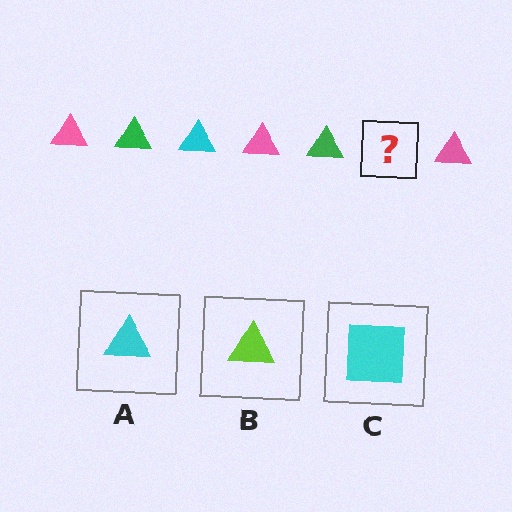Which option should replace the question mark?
Option A.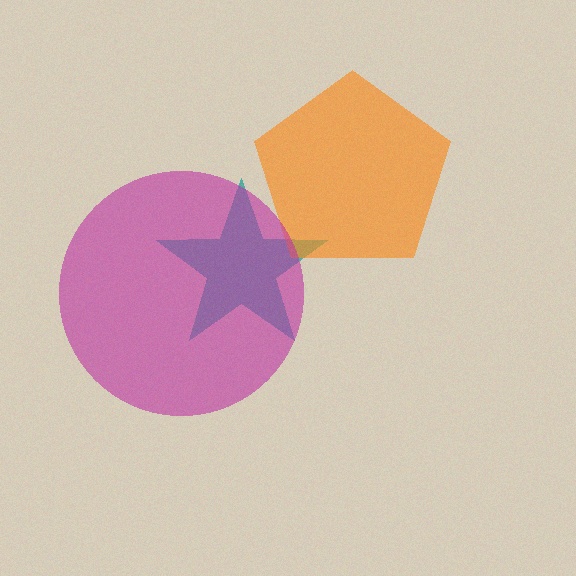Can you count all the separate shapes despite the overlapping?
Yes, there are 3 separate shapes.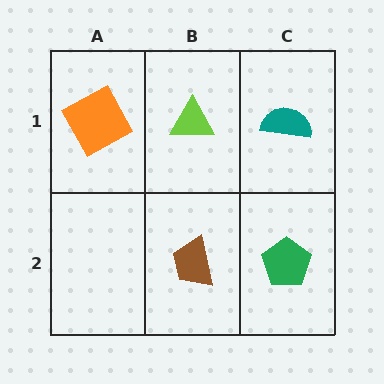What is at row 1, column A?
An orange square.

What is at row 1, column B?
A lime triangle.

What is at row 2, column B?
A brown trapezoid.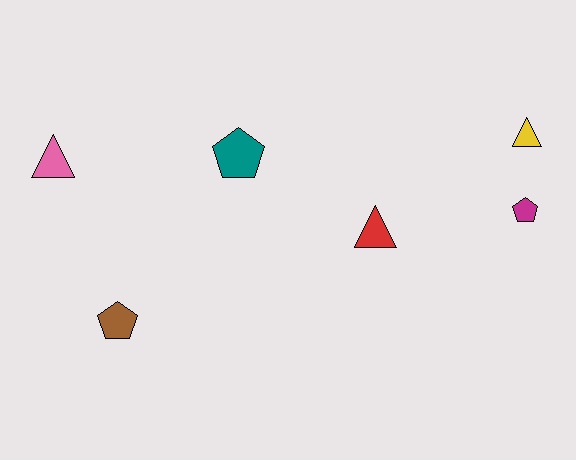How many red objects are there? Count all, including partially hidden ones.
There is 1 red object.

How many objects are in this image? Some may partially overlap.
There are 6 objects.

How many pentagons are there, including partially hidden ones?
There are 3 pentagons.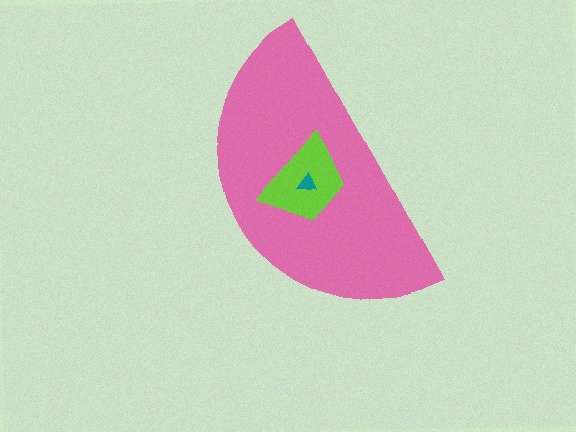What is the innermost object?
The teal triangle.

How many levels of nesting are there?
3.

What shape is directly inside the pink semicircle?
The lime trapezoid.